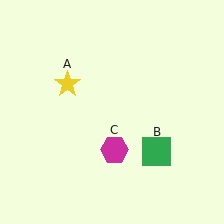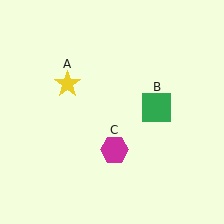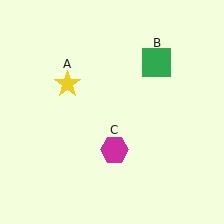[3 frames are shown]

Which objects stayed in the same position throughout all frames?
Yellow star (object A) and magenta hexagon (object C) remained stationary.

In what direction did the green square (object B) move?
The green square (object B) moved up.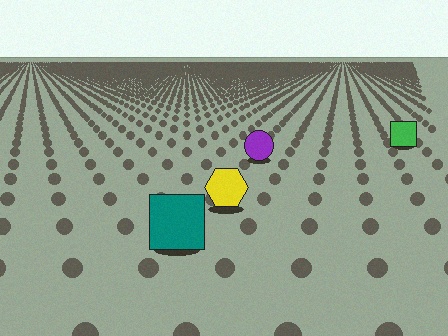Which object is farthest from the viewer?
The green square is farthest from the viewer. It appears smaller and the ground texture around it is denser.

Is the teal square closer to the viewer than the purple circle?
Yes. The teal square is closer — you can tell from the texture gradient: the ground texture is coarser near it.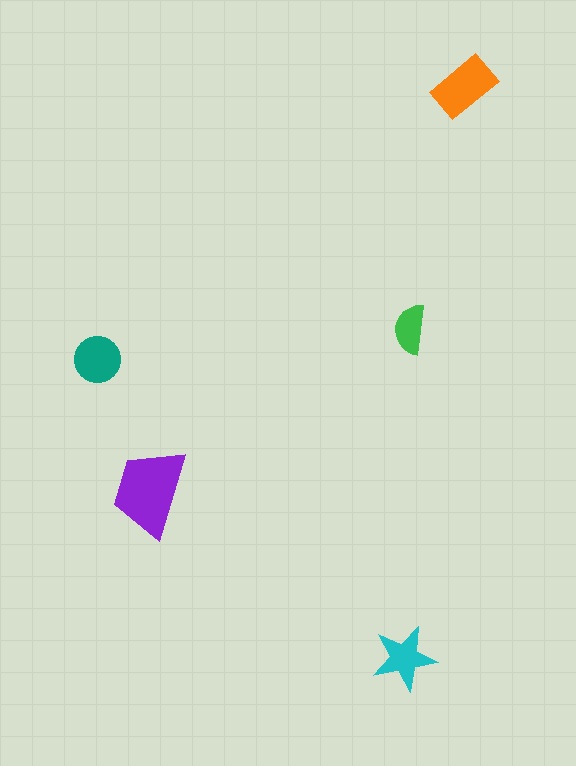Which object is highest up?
The orange rectangle is topmost.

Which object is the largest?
The purple trapezoid.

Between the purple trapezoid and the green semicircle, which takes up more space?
The purple trapezoid.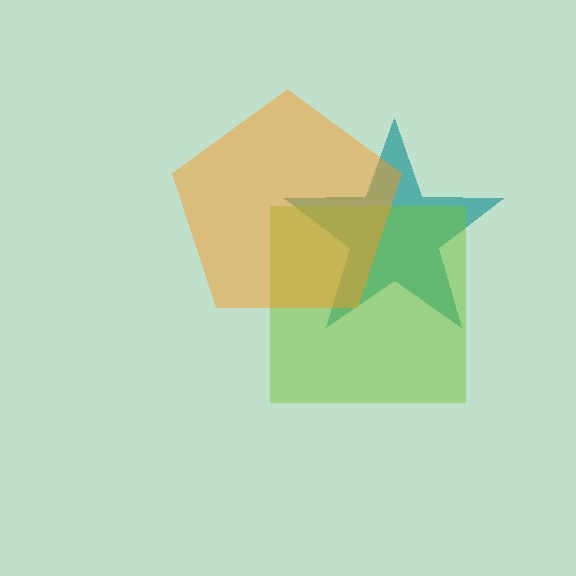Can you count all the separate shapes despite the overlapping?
Yes, there are 3 separate shapes.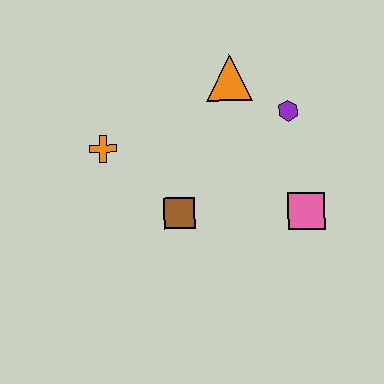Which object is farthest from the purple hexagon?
The orange cross is farthest from the purple hexagon.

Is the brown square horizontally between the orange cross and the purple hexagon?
Yes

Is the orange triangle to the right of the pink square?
No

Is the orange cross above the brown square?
Yes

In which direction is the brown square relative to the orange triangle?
The brown square is below the orange triangle.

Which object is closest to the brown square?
The orange cross is closest to the brown square.